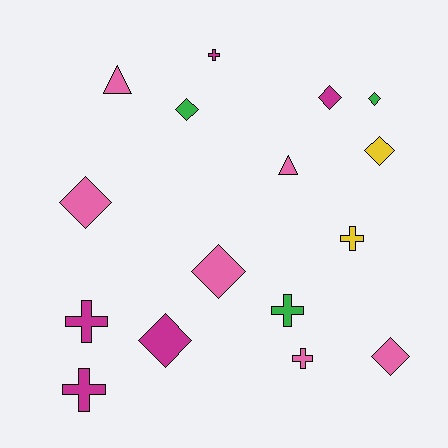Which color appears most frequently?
Pink, with 6 objects.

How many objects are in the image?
There are 16 objects.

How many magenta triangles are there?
There are no magenta triangles.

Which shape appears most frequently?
Diamond, with 8 objects.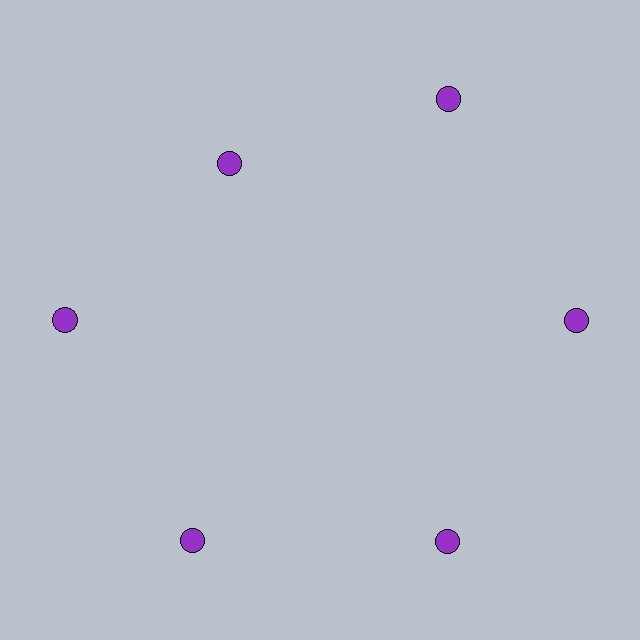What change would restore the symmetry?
The symmetry would be restored by moving it outward, back onto the ring so that all 6 circles sit at equal angles and equal distance from the center.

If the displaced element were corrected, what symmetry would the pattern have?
It would have 6-fold rotational symmetry — the pattern would map onto itself every 60 degrees.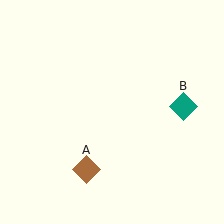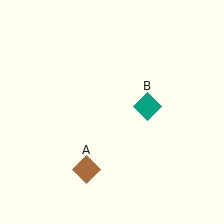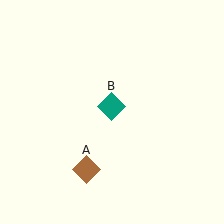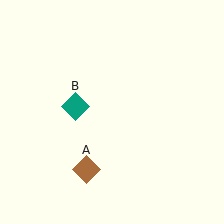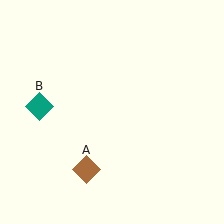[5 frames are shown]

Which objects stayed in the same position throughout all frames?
Brown diamond (object A) remained stationary.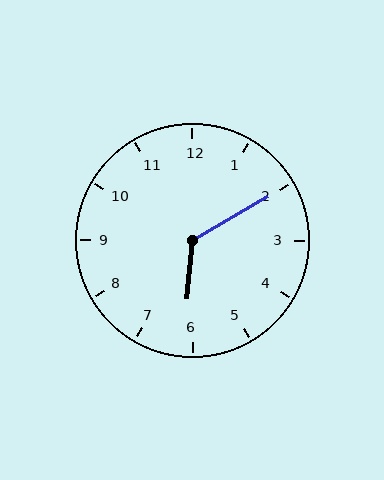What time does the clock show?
6:10.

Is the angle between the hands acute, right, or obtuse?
It is obtuse.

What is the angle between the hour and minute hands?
Approximately 125 degrees.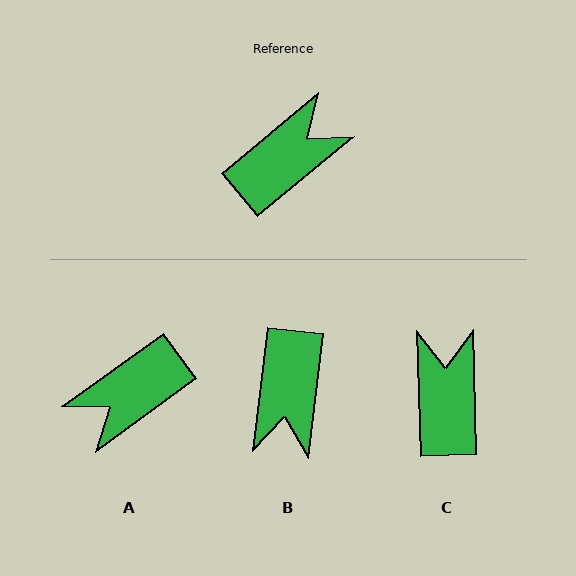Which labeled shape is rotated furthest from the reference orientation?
A, about 176 degrees away.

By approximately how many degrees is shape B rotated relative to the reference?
Approximately 137 degrees clockwise.